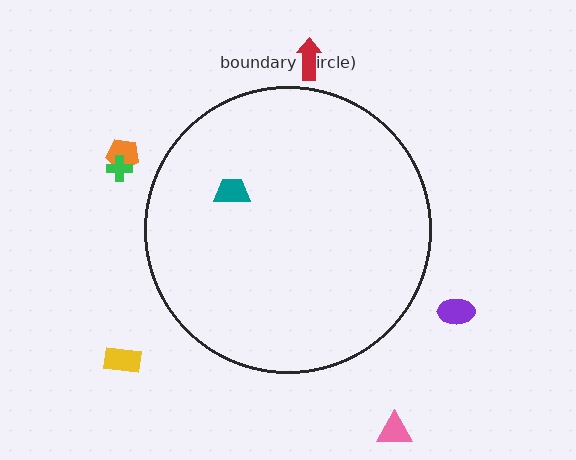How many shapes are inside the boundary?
1 inside, 6 outside.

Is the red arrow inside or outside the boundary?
Outside.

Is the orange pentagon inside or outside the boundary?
Outside.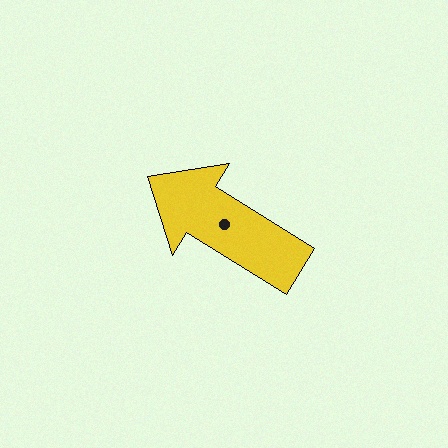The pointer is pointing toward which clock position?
Roughly 10 o'clock.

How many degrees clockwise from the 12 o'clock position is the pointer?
Approximately 302 degrees.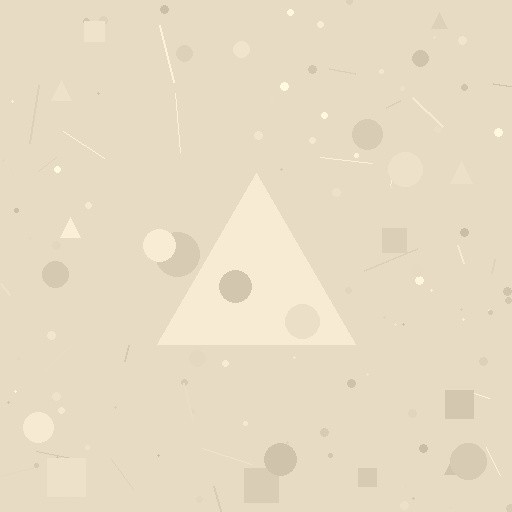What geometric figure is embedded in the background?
A triangle is embedded in the background.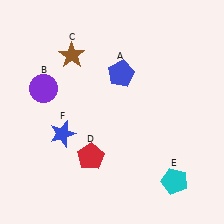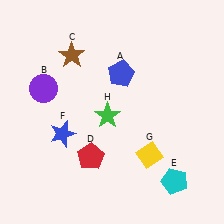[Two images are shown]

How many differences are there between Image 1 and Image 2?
There are 2 differences between the two images.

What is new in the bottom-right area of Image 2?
A yellow diamond (G) was added in the bottom-right area of Image 2.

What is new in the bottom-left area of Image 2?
A green star (H) was added in the bottom-left area of Image 2.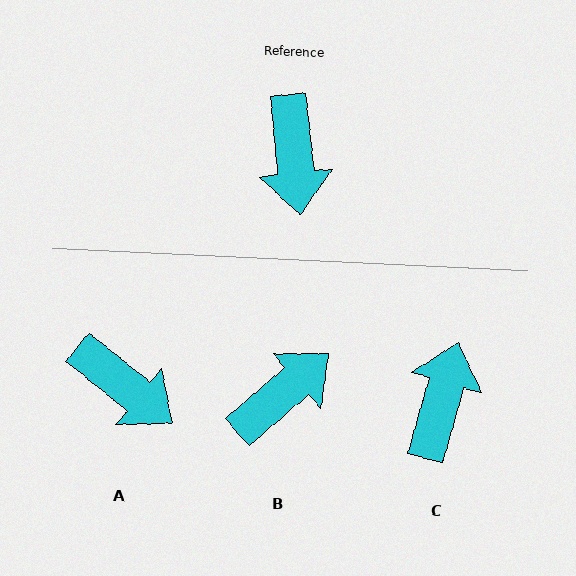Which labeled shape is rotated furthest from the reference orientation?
C, about 158 degrees away.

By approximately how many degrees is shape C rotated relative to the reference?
Approximately 158 degrees counter-clockwise.